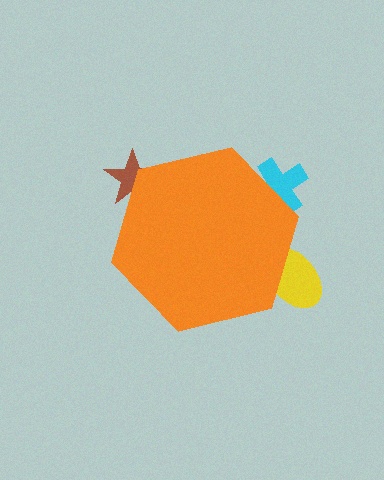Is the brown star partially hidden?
Yes, the brown star is partially hidden behind the orange hexagon.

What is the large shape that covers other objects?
An orange hexagon.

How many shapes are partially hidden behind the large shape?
3 shapes are partially hidden.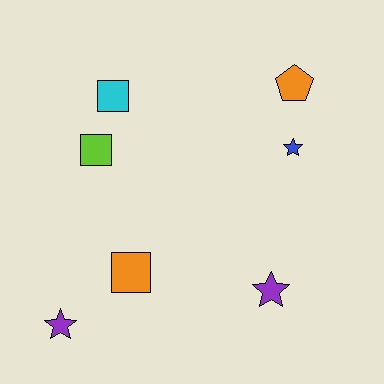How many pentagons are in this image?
There is 1 pentagon.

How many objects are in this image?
There are 7 objects.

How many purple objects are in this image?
There are 2 purple objects.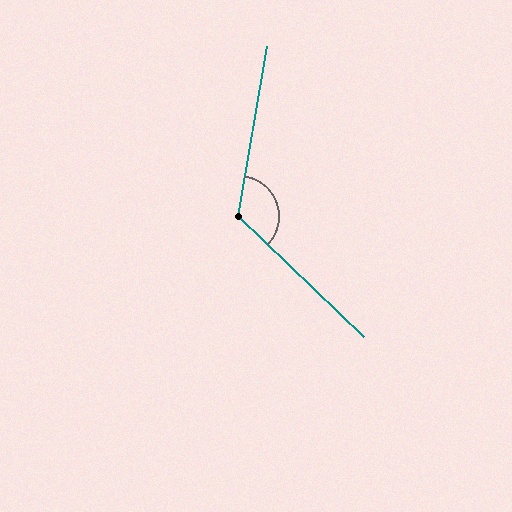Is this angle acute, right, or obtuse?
It is obtuse.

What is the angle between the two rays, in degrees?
Approximately 124 degrees.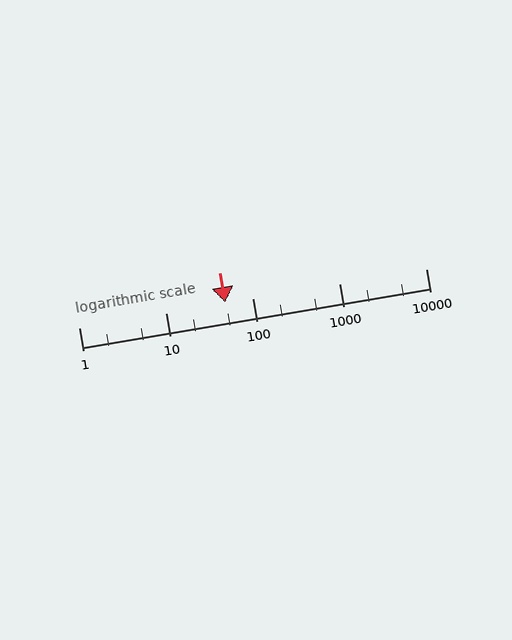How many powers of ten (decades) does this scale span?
The scale spans 4 decades, from 1 to 10000.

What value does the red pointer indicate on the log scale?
The pointer indicates approximately 49.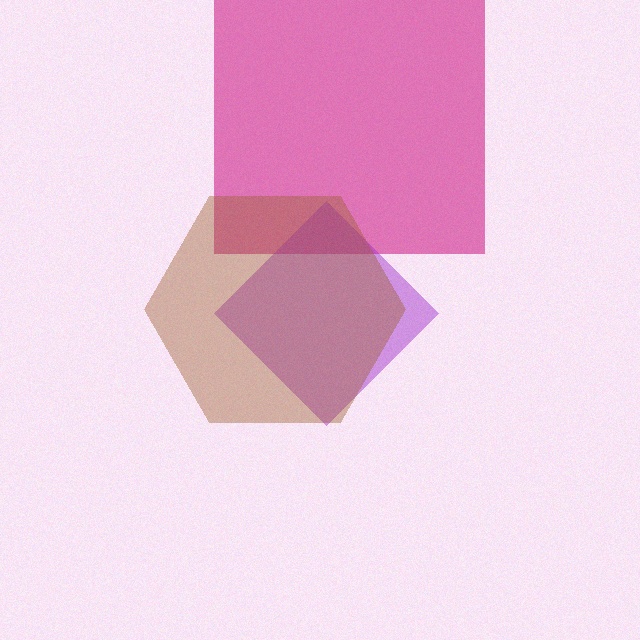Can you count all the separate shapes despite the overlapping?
Yes, there are 3 separate shapes.